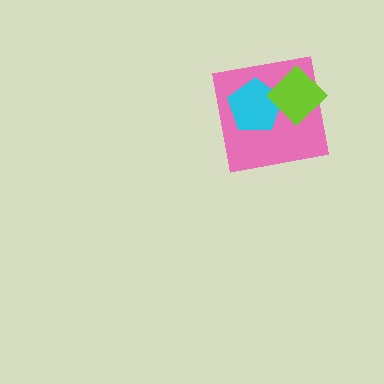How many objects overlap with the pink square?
2 objects overlap with the pink square.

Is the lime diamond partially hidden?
No, no other shape covers it.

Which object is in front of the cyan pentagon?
The lime diamond is in front of the cyan pentagon.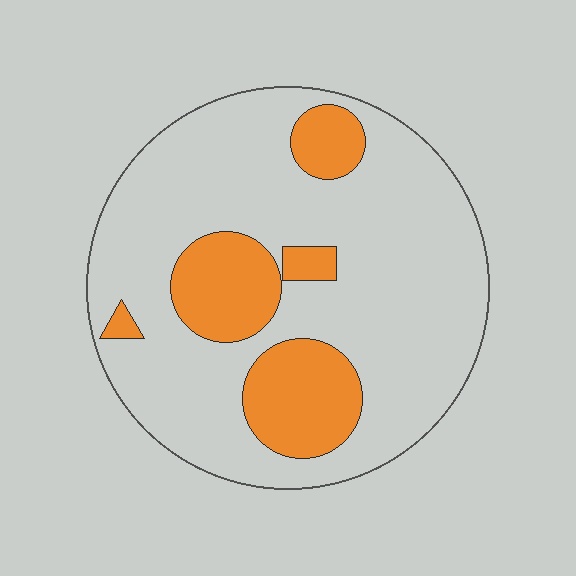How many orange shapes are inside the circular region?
5.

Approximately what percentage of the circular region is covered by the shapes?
Approximately 20%.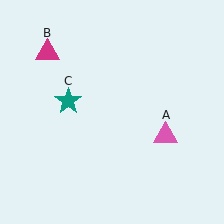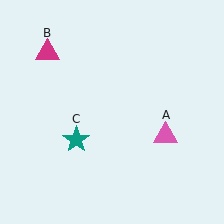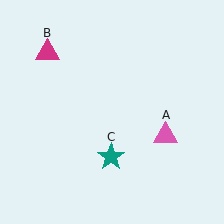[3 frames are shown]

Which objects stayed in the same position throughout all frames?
Pink triangle (object A) and magenta triangle (object B) remained stationary.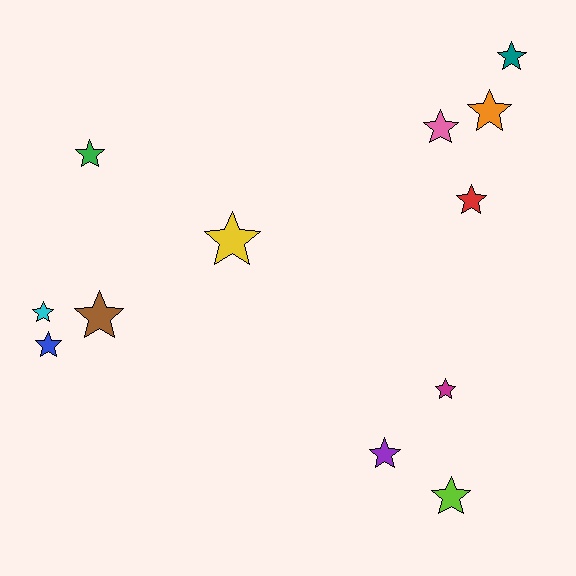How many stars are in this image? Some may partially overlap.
There are 12 stars.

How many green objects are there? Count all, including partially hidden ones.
There is 1 green object.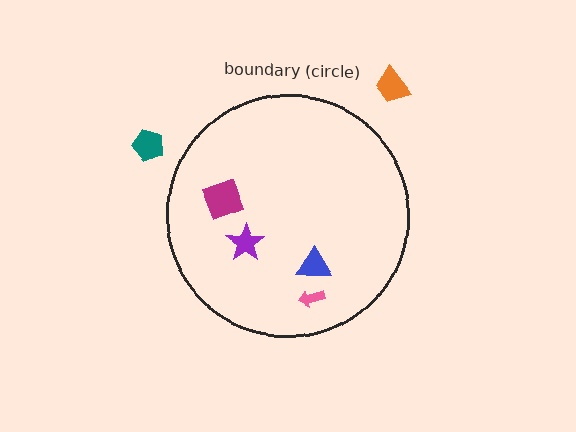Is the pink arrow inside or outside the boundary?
Inside.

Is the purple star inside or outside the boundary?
Inside.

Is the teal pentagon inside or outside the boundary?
Outside.